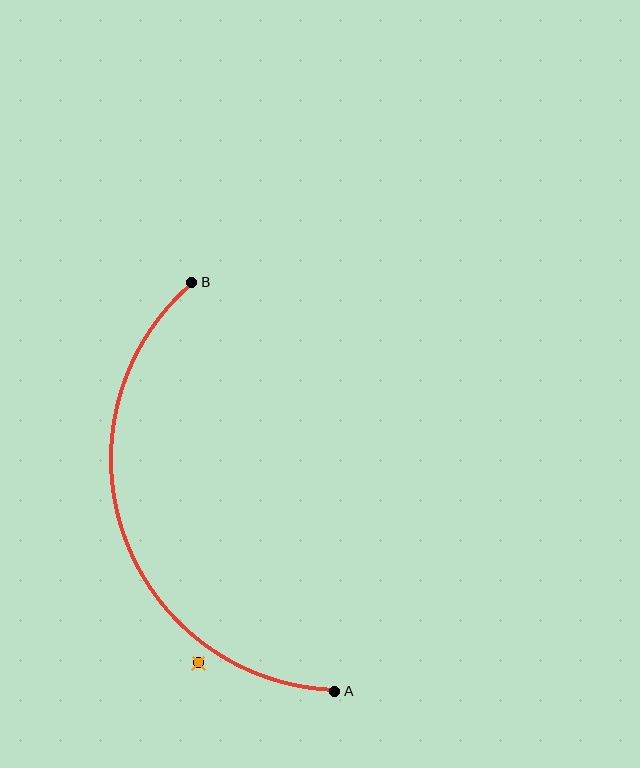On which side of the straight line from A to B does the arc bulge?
The arc bulges to the left of the straight line connecting A and B.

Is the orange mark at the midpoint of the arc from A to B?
No — the orange mark does not lie on the arc at all. It sits slightly outside the curve.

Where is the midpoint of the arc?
The arc midpoint is the point on the curve farthest from the straight line joining A and B. It sits to the left of that line.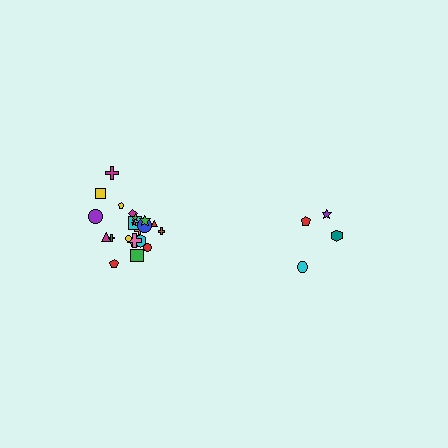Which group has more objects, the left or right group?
The left group.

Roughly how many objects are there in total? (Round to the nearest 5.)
Roughly 25 objects in total.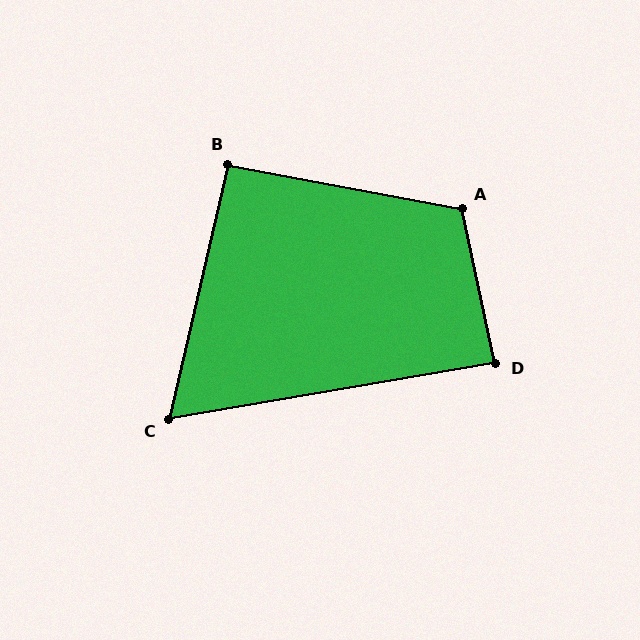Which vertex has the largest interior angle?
A, at approximately 113 degrees.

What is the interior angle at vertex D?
Approximately 88 degrees (approximately right).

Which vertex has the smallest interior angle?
C, at approximately 67 degrees.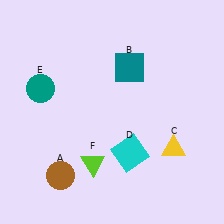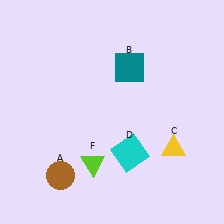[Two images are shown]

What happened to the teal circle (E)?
The teal circle (E) was removed in Image 2. It was in the top-left area of Image 1.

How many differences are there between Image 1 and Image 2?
There is 1 difference between the two images.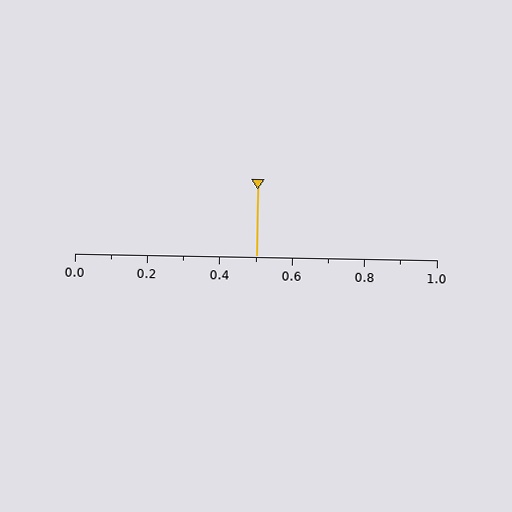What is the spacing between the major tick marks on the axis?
The major ticks are spaced 0.2 apart.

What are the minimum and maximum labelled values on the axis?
The axis runs from 0.0 to 1.0.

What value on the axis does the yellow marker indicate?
The marker indicates approximately 0.5.